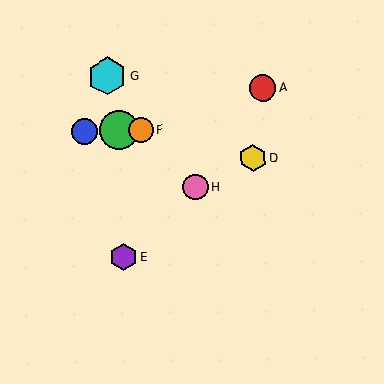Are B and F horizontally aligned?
Yes, both are at y≈131.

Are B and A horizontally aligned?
No, B is at y≈131 and A is at y≈88.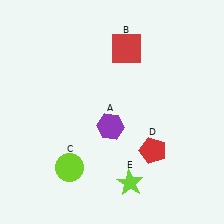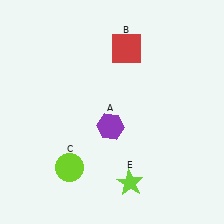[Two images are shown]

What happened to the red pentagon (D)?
The red pentagon (D) was removed in Image 2. It was in the bottom-right area of Image 1.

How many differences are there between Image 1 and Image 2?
There is 1 difference between the two images.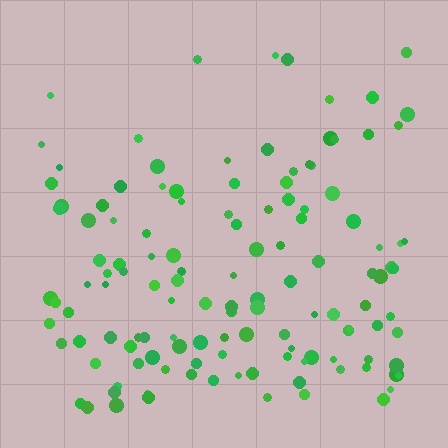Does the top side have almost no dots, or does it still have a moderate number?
Still a moderate number, just noticeably fewer than the bottom.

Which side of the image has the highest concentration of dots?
The bottom.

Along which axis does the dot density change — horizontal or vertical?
Vertical.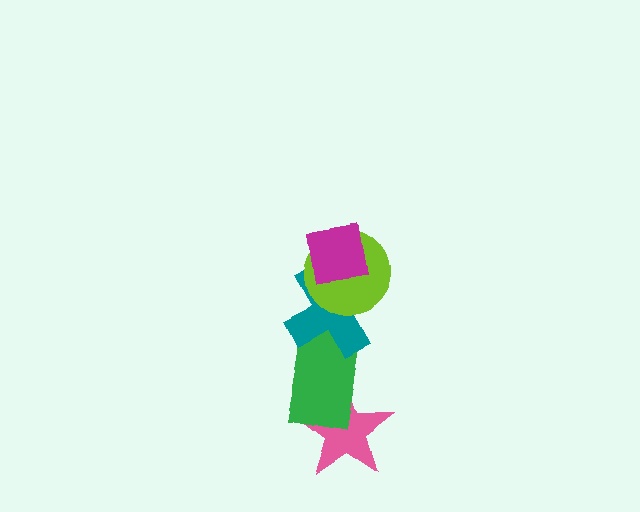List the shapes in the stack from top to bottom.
From top to bottom: the magenta square, the lime circle, the teal cross, the green rectangle, the pink star.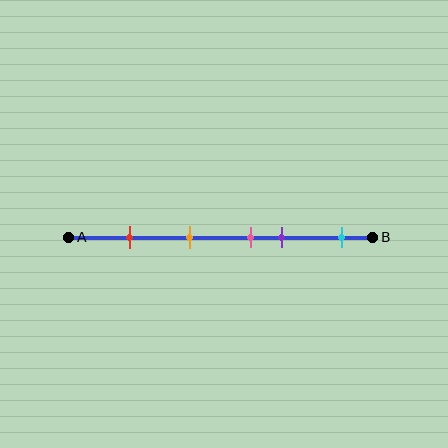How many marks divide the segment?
There are 5 marks dividing the segment.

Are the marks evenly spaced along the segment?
No, the marks are not evenly spaced.